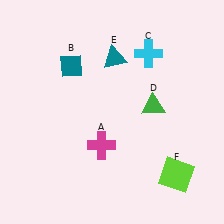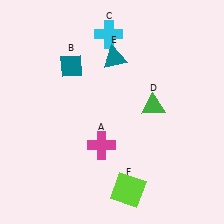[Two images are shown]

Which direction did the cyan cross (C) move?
The cyan cross (C) moved left.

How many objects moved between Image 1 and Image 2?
2 objects moved between the two images.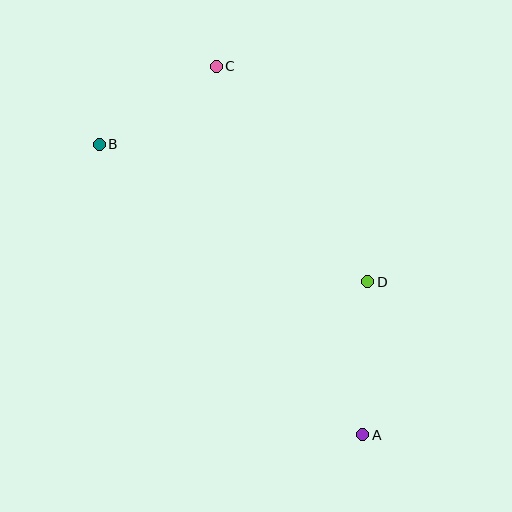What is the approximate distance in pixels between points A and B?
The distance between A and B is approximately 392 pixels.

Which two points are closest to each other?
Points B and C are closest to each other.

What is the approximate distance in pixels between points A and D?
The distance between A and D is approximately 153 pixels.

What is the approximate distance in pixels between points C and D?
The distance between C and D is approximately 264 pixels.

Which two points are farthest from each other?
Points A and C are farthest from each other.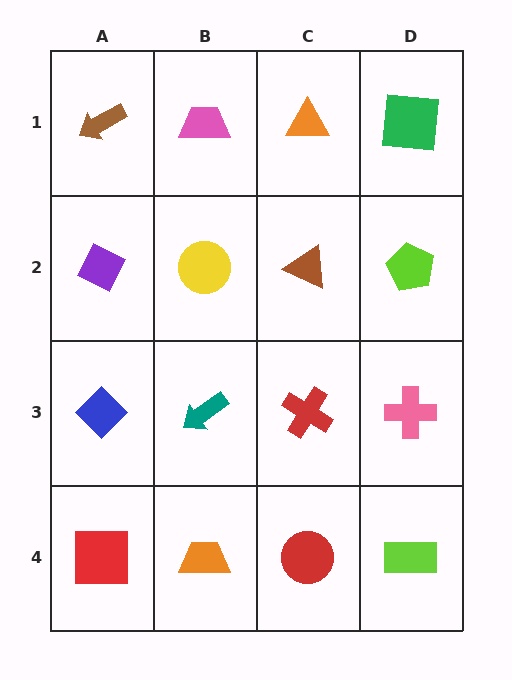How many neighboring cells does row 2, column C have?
4.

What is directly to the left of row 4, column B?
A red square.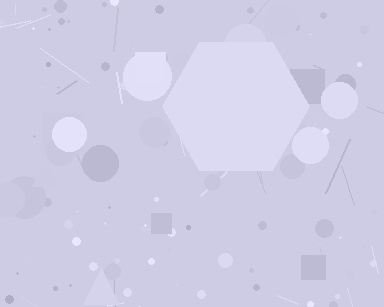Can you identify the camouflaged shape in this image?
The camouflaged shape is a hexagon.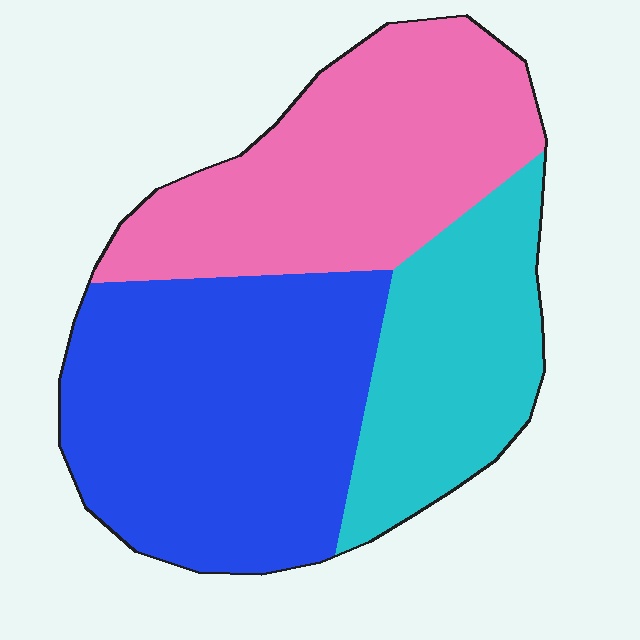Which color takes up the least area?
Cyan, at roughly 25%.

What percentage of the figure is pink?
Pink covers roughly 35% of the figure.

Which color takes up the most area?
Blue, at roughly 40%.